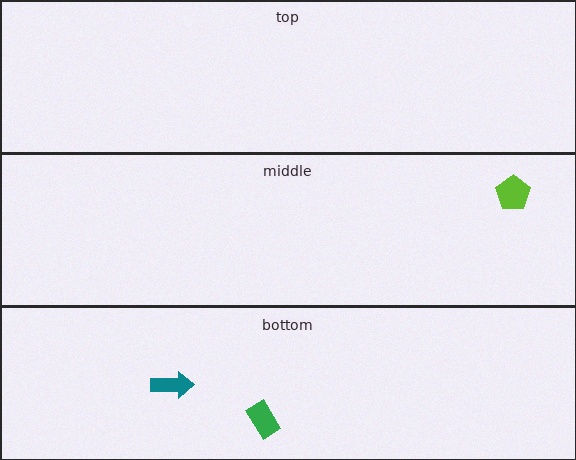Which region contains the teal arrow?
The bottom region.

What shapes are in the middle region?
The lime pentagon.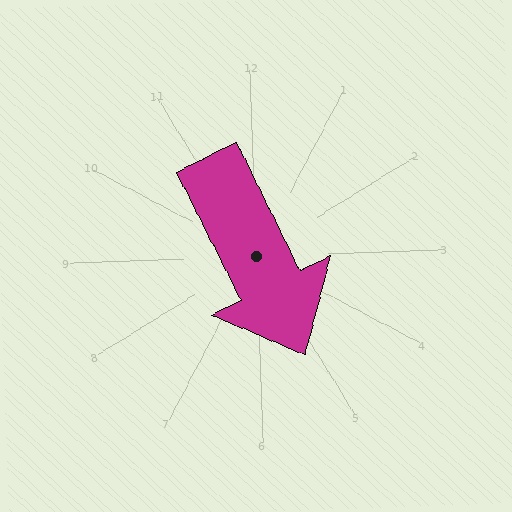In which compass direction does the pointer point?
Southeast.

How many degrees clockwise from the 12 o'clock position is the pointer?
Approximately 155 degrees.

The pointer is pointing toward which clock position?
Roughly 5 o'clock.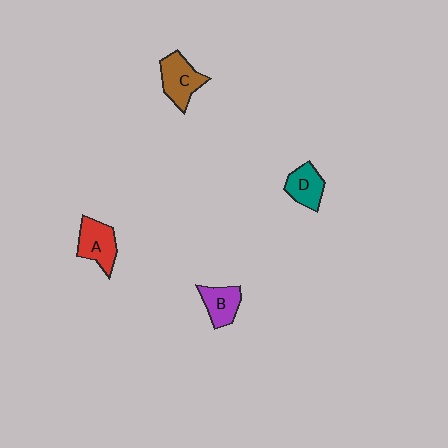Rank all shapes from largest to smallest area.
From largest to smallest: C (brown), A (red), B (purple), D (teal).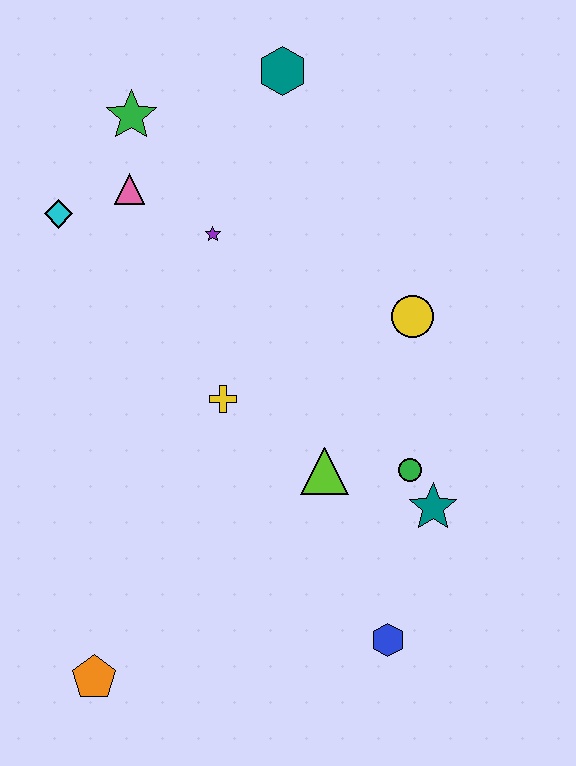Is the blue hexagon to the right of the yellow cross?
Yes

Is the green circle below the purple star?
Yes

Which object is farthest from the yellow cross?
The teal hexagon is farthest from the yellow cross.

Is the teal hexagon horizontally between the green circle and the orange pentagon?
Yes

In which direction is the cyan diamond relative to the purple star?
The cyan diamond is to the left of the purple star.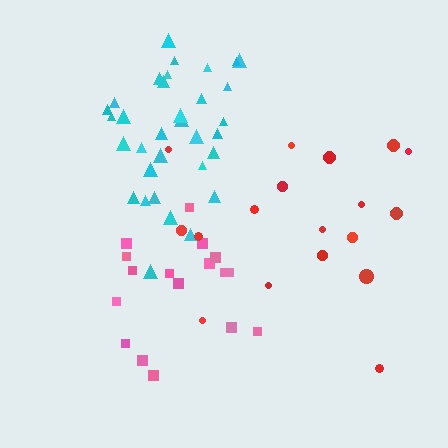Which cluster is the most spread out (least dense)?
Red.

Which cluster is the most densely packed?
Cyan.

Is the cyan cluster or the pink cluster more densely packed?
Cyan.